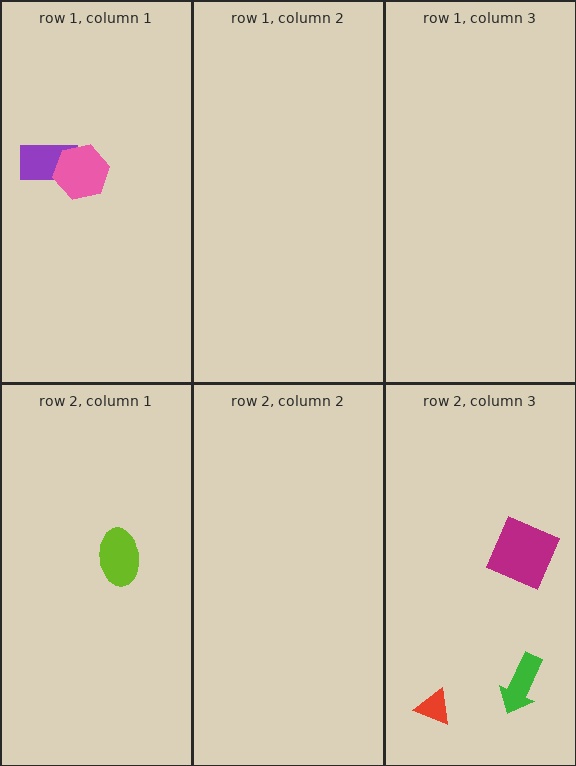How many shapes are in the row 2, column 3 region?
3.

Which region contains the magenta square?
The row 2, column 3 region.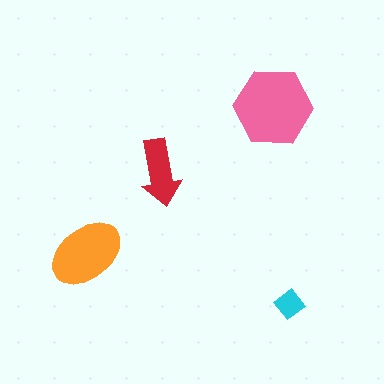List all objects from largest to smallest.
The pink hexagon, the orange ellipse, the red arrow, the cyan diamond.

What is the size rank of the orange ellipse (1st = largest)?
2nd.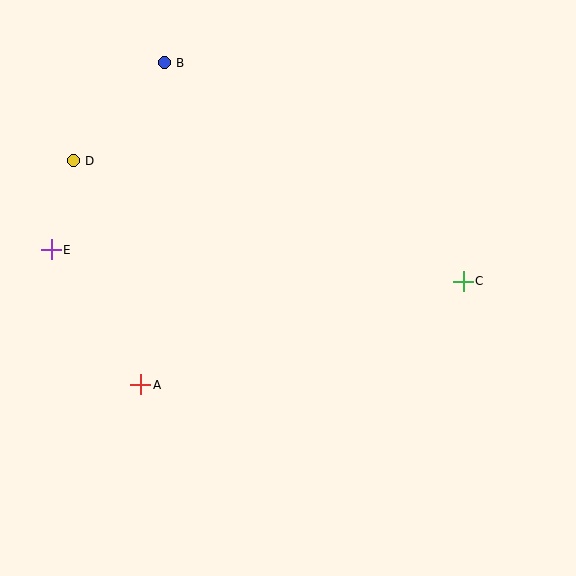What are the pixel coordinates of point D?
Point D is at (73, 161).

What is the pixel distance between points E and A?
The distance between E and A is 162 pixels.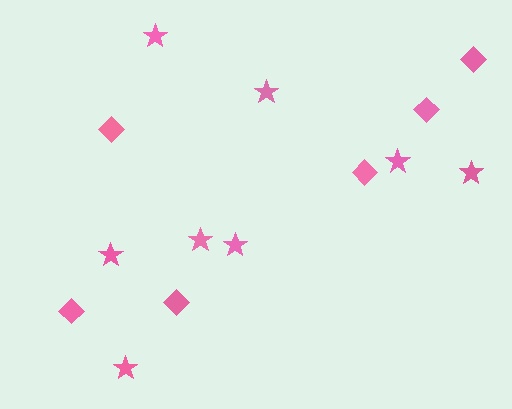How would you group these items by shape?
There are 2 groups: one group of stars (8) and one group of diamonds (6).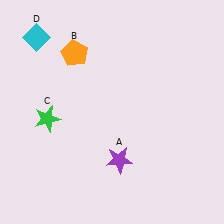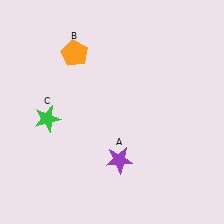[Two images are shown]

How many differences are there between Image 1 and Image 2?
There is 1 difference between the two images.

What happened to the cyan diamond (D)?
The cyan diamond (D) was removed in Image 2. It was in the top-left area of Image 1.